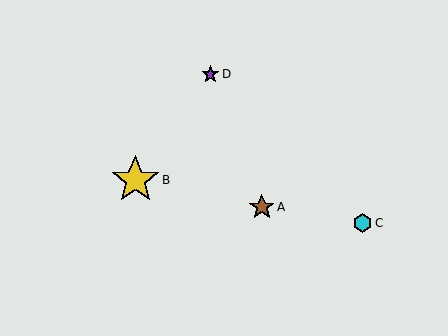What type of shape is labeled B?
Shape B is a yellow star.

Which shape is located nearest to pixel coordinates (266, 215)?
The brown star (labeled A) at (262, 207) is nearest to that location.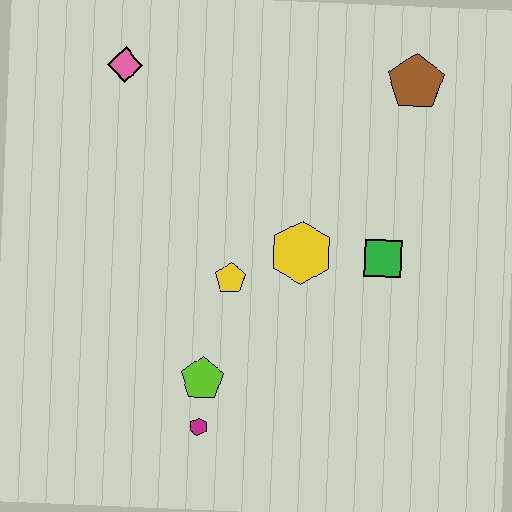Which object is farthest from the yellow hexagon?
The pink diamond is farthest from the yellow hexagon.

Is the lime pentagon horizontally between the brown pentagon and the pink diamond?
Yes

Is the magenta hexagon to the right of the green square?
No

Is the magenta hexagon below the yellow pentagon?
Yes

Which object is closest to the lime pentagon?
The magenta hexagon is closest to the lime pentagon.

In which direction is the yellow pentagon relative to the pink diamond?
The yellow pentagon is below the pink diamond.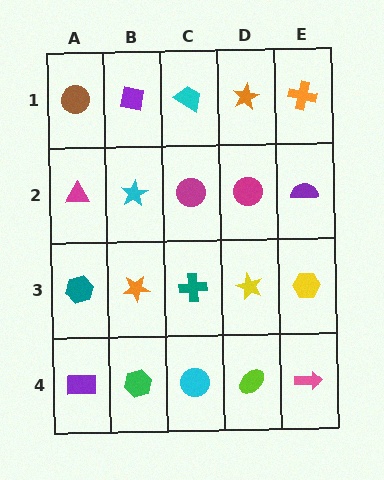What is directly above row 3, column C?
A magenta circle.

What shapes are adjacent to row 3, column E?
A purple semicircle (row 2, column E), a pink arrow (row 4, column E), a yellow star (row 3, column D).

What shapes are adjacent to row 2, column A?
A brown circle (row 1, column A), a teal hexagon (row 3, column A), a cyan star (row 2, column B).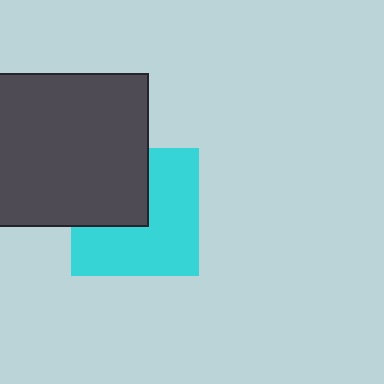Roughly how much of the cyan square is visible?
About half of it is visible (roughly 62%).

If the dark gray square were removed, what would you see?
You would see the complete cyan square.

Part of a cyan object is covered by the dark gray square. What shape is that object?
It is a square.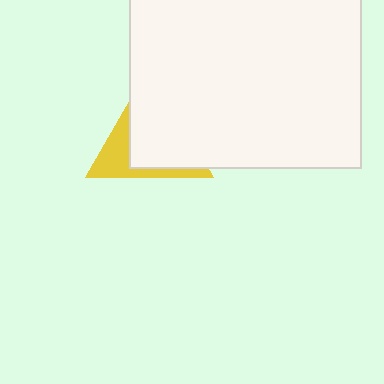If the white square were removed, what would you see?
You would see the complete yellow triangle.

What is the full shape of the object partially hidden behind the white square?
The partially hidden object is a yellow triangle.